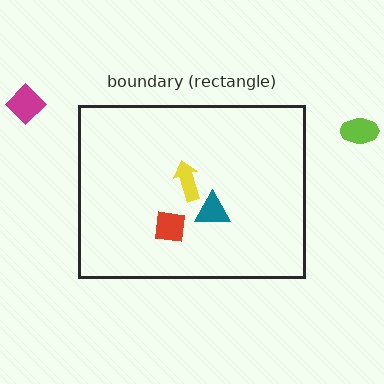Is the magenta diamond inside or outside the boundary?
Outside.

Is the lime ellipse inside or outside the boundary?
Outside.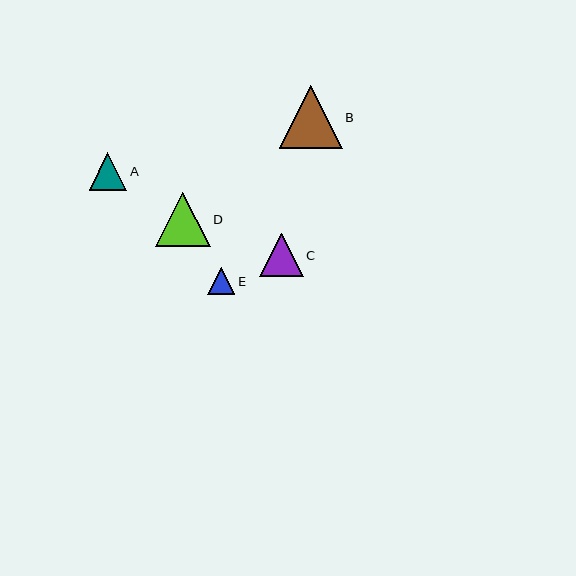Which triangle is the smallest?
Triangle E is the smallest with a size of approximately 27 pixels.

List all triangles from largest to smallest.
From largest to smallest: B, D, C, A, E.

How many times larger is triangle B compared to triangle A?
Triangle B is approximately 1.7 times the size of triangle A.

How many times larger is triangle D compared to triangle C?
Triangle D is approximately 1.3 times the size of triangle C.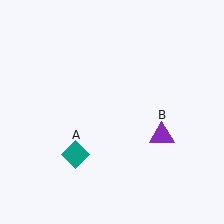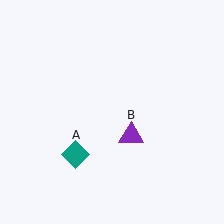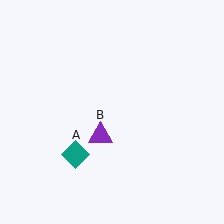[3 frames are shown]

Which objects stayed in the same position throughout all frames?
Teal diamond (object A) remained stationary.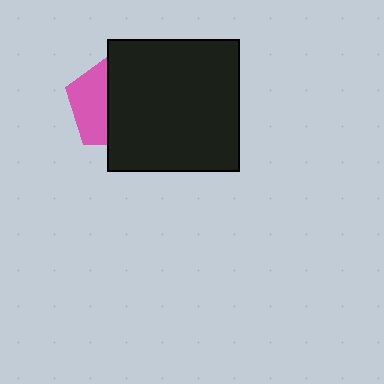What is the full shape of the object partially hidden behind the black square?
The partially hidden object is a pink pentagon.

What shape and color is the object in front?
The object in front is a black square.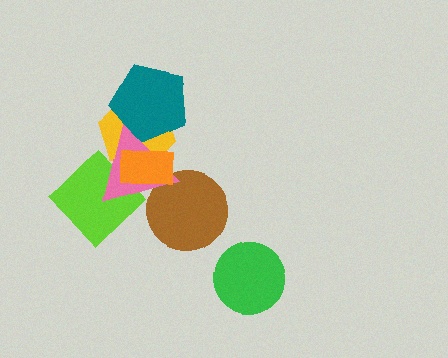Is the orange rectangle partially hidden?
No, no other shape covers it.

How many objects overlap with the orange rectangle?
4 objects overlap with the orange rectangle.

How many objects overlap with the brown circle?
2 objects overlap with the brown circle.